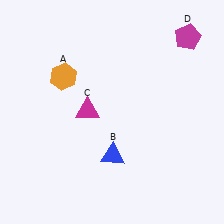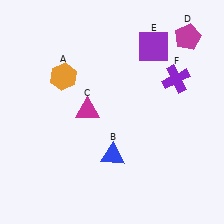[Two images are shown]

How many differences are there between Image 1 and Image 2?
There are 2 differences between the two images.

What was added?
A purple square (E), a purple cross (F) were added in Image 2.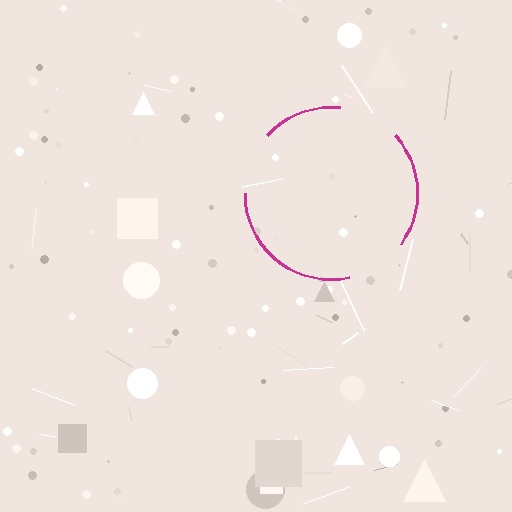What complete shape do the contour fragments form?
The contour fragments form a circle.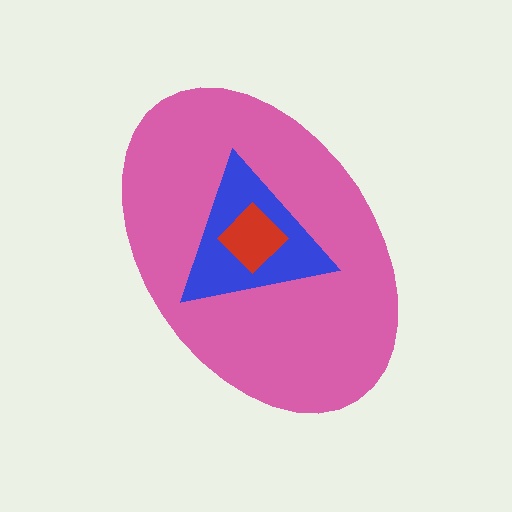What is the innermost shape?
The red diamond.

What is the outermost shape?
The pink ellipse.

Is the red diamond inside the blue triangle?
Yes.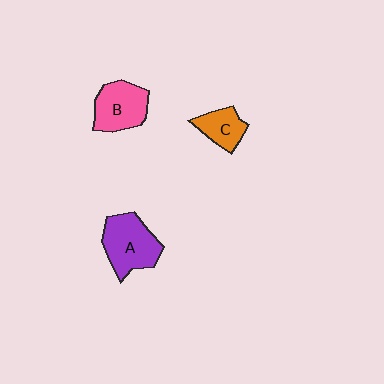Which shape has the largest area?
Shape A (purple).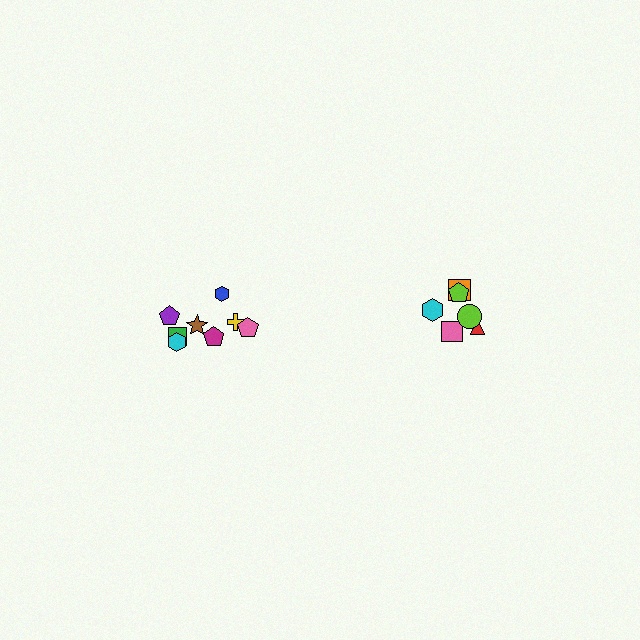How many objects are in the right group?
There are 6 objects.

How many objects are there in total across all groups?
There are 14 objects.